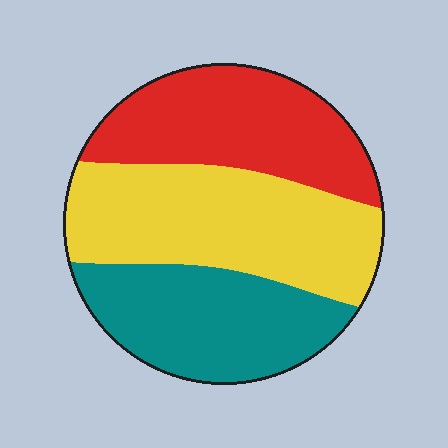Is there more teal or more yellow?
Yellow.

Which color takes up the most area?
Yellow, at roughly 40%.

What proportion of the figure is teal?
Teal covers 30% of the figure.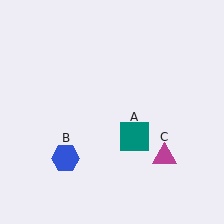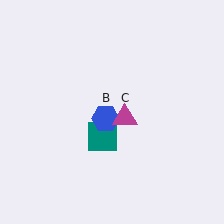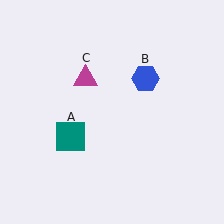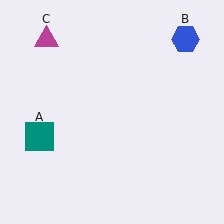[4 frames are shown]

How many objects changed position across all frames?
3 objects changed position: teal square (object A), blue hexagon (object B), magenta triangle (object C).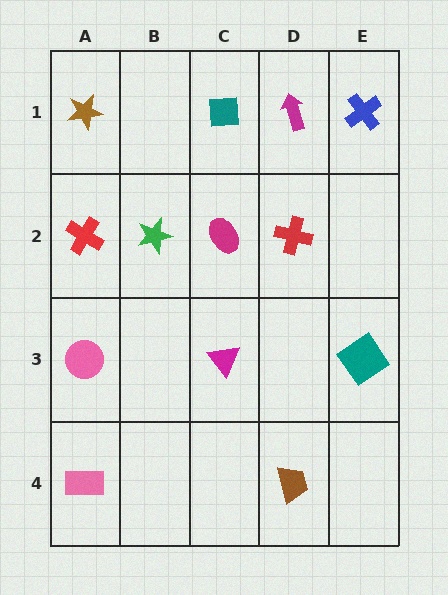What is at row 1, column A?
A brown star.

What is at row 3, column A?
A pink circle.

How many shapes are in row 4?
2 shapes.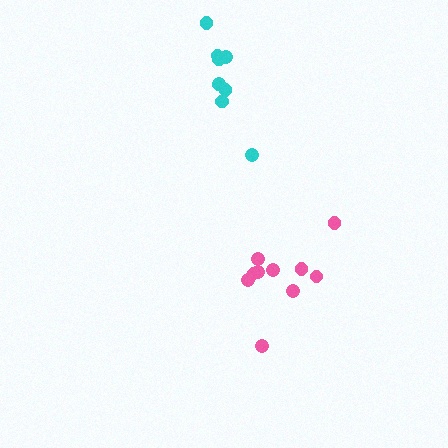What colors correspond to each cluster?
The clusters are colored: pink, cyan.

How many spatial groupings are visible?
There are 2 spatial groupings.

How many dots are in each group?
Group 1: 10 dots, Group 2: 9 dots (19 total).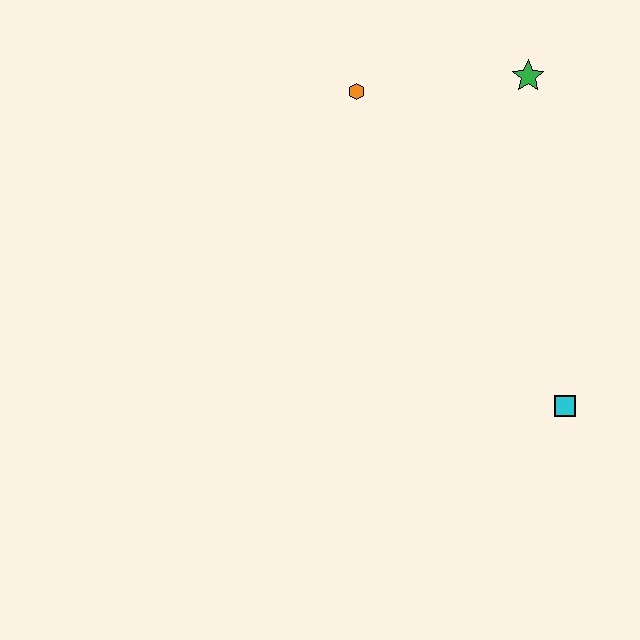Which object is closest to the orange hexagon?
The green star is closest to the orange hexagon.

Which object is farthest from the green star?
The cyan square is farthest from the green star.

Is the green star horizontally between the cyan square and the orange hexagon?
Yes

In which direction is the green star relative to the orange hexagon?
The green star is to the right of the orange hexagon.